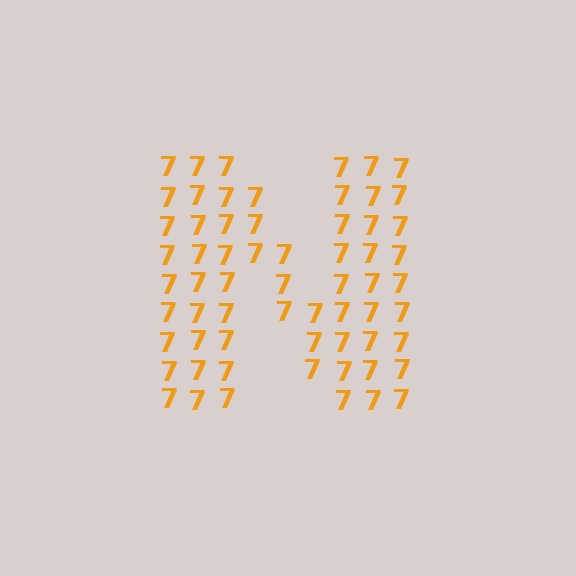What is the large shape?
The large shape is the letter N.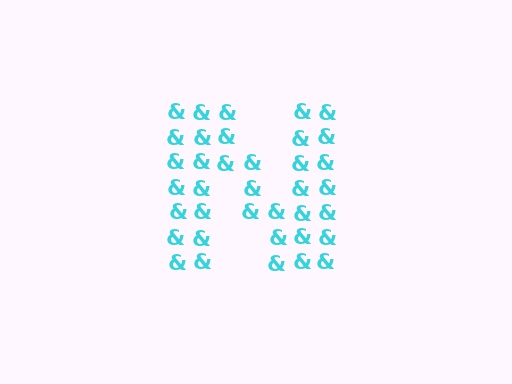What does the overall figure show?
The overall figure shows the letter N.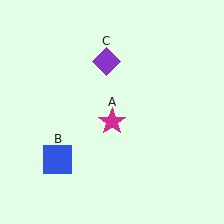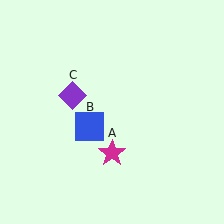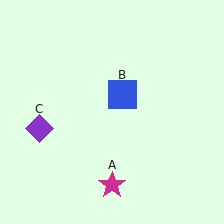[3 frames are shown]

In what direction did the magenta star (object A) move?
The magenta star (object A) moved down.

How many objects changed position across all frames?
3 objects changed position: magenta star (object A), blue square (object B), purple diamond (object C).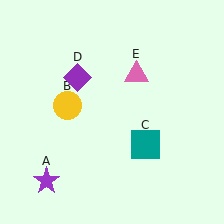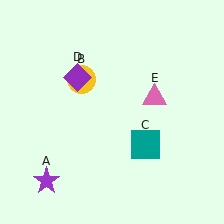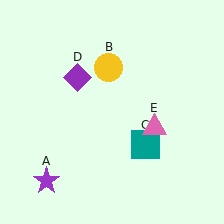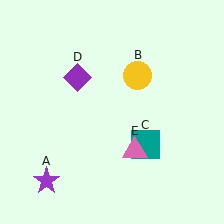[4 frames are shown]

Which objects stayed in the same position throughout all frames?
Purple star (object A) and teal square (object C) and purple diamond (object D) remained stationary.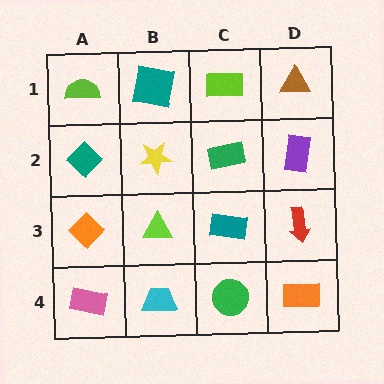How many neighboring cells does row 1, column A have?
2.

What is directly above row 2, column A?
A lime semicircle.